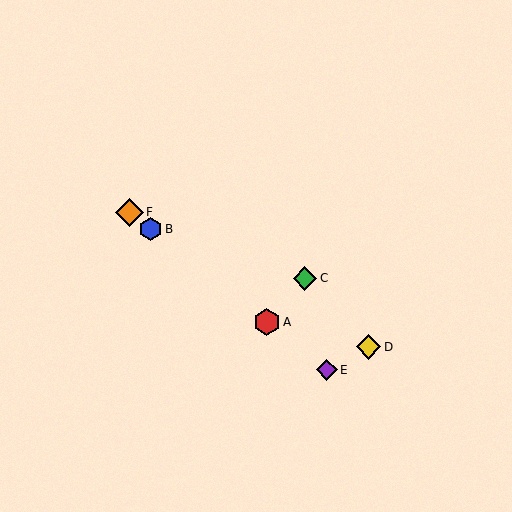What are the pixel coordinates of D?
Object D is at (369, 347).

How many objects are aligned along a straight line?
4 objects (A, B, E, F) are aligned along a straight line.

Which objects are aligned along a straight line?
Objects A, B, E, F are aligned along a straight line.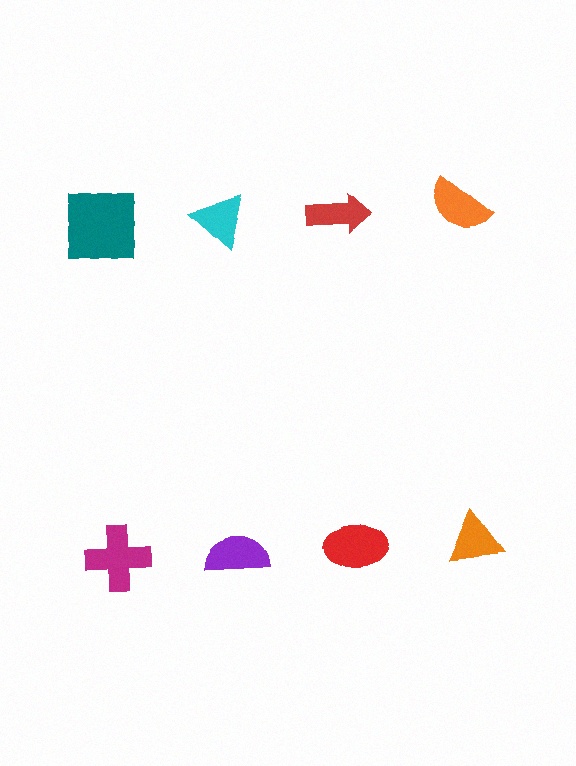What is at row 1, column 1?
A teal square.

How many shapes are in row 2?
4 shapes.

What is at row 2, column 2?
A purple semicircle.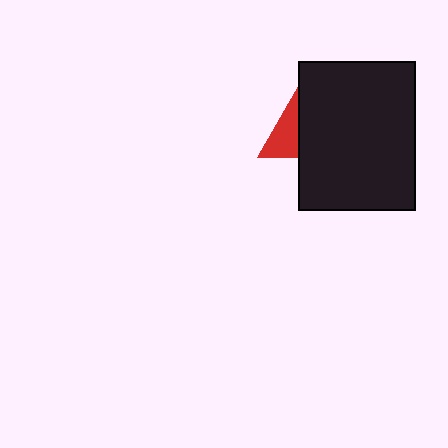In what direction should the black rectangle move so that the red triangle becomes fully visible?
The black rectangle should move right. That is the shortest direction to clear the overlap and leave the red triangle fully visible.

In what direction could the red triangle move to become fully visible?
The red triangle could move left. That would shift it out from behind the black rectangle entirely.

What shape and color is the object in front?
The object in front is a black rectangle.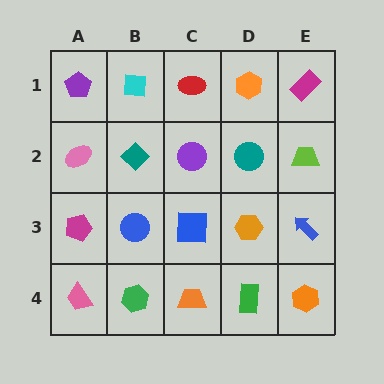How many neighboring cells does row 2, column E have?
3.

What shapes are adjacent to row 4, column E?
A blue arrow (row 3, column E), a green rectangle (row 4, column D).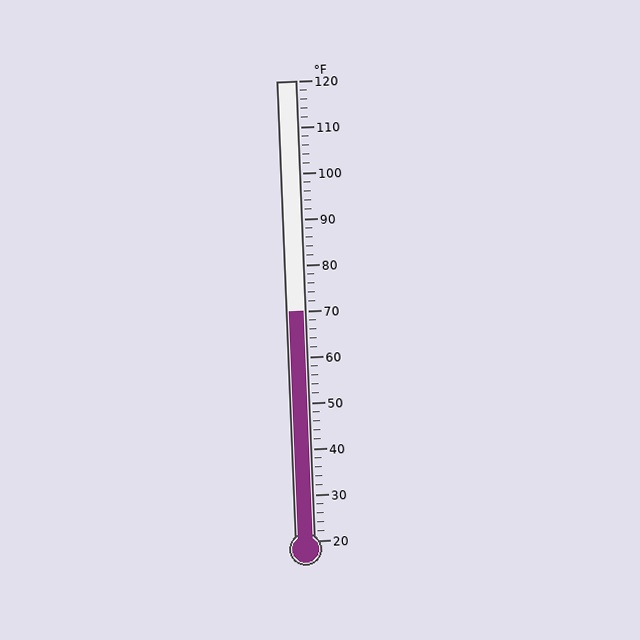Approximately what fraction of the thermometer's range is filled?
The thermometer is filled to approximately 50% of its range.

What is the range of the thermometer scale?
The thermometer scale ranges from 20°F to 120°F.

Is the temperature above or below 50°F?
The temperature is above 50°F.